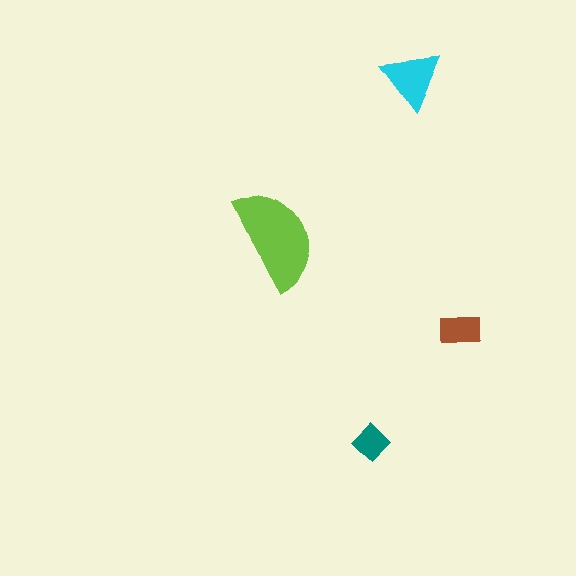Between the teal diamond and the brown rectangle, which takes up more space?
The brown rectangle.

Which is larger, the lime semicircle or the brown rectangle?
The lime semicircle.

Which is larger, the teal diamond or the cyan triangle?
The cyan triangle.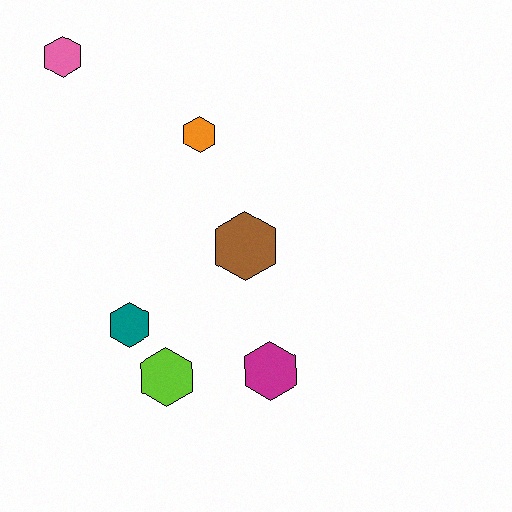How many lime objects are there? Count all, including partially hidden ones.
There is 1 lime object.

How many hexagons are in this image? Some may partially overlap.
There are 6 hexagons.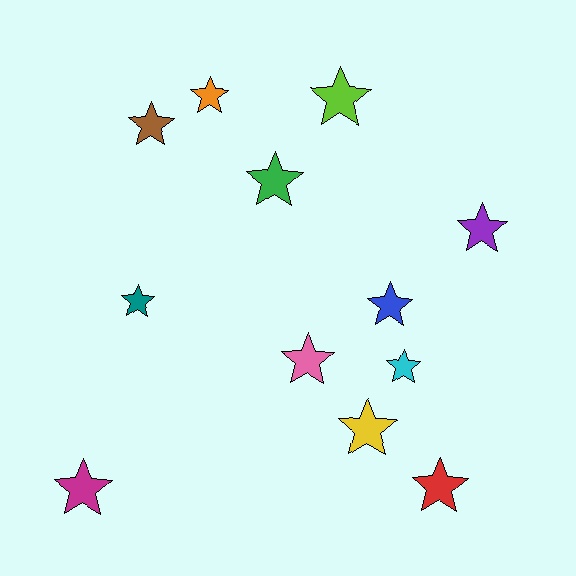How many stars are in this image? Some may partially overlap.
There are 12 stars.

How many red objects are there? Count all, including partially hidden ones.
There is 1 red object.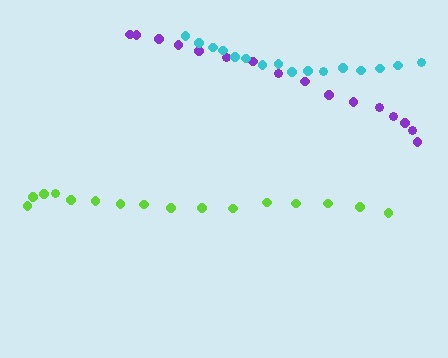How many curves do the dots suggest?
There are 3 distinct paths.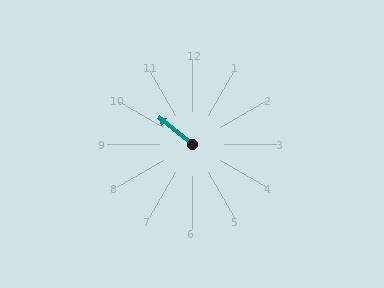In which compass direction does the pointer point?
Northwest.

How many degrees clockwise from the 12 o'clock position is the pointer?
Approximately 308 degrees.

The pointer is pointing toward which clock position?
Roughly 10 o'clock.